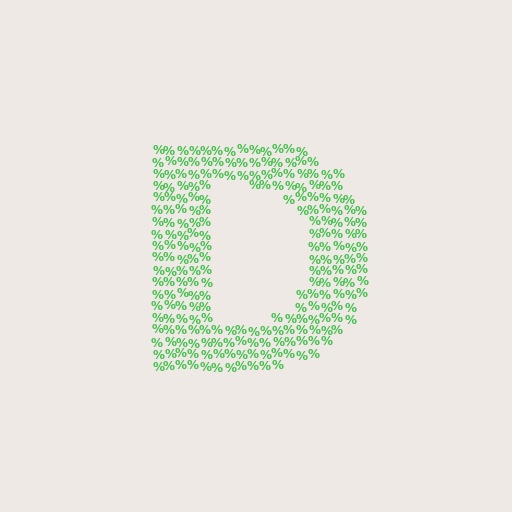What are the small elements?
The small elements are percent signs.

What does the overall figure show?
The overall figure shows the letter D.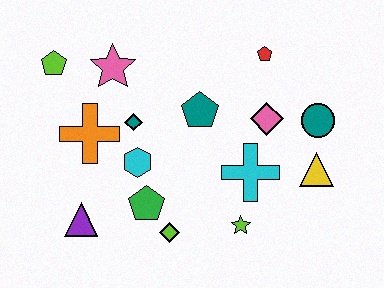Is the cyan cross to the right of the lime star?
Yes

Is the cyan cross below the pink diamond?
Yes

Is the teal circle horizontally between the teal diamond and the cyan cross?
No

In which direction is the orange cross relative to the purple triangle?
The orange cross is above the purple triangle.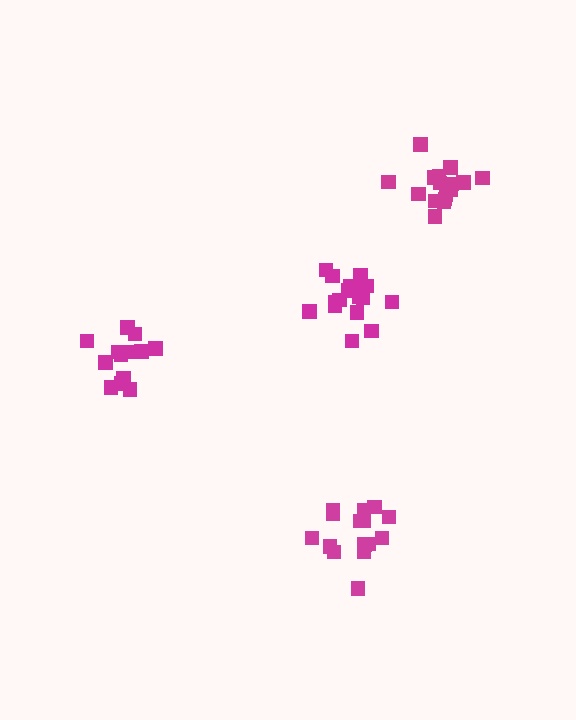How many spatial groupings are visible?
There are 4 spatial groupings.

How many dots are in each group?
Group 1: 17 dots, Group 2: 15 dots, Group 3: 13 dots, Group 4: 16 dots (61 total).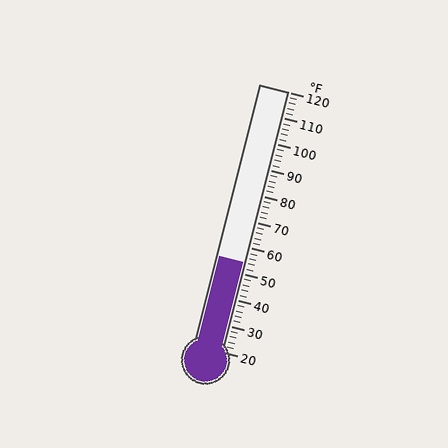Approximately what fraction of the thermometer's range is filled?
The thermometer is filled to approximately 35% of its range.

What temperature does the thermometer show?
The thermometer shows approximately 54°F.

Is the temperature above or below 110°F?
The temperature is below 110°F.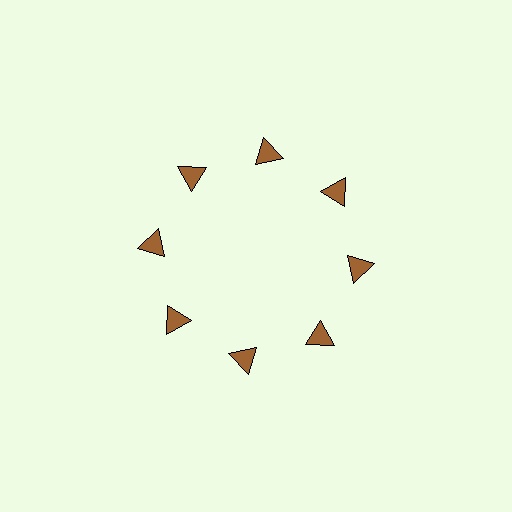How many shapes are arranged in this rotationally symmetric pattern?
There are 8 shapes, arranged in 8 groups of 1.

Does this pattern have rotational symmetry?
Yes, this pattern has 8-fold rotational symmetry. It looks the same after rotating 45 degrees around the center.